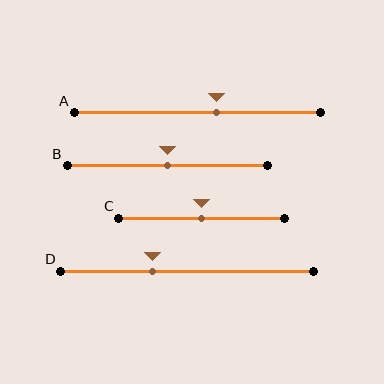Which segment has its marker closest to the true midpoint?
Segment B has its marker closest to the true midpoint.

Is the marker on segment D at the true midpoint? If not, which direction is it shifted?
No, the marker on segment D is shifted to the left by about 13% of the segment length.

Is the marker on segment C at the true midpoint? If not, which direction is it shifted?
Yes, the marker on segment C is at the true midpoint.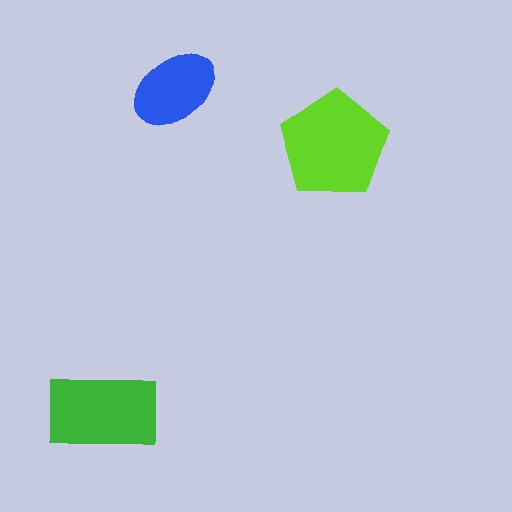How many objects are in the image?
There are 3 objects in the image.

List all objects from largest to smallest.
The lime pentagon, the green rectangle, the blue ellipse.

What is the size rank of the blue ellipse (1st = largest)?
3rd.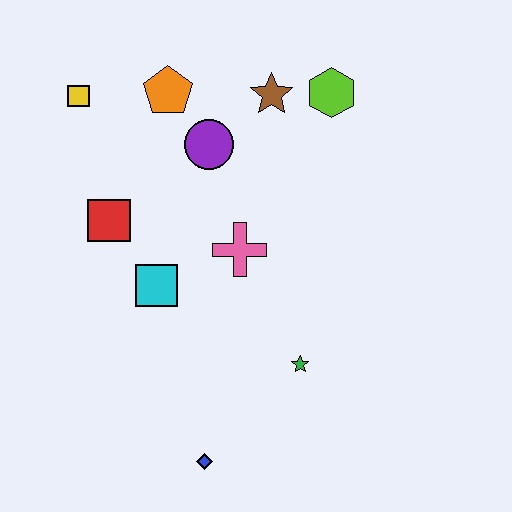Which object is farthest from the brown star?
The blue diamond is farthest from the brown star.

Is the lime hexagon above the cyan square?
Yes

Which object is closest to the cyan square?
The red square is closest to the cyan square.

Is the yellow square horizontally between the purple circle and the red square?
No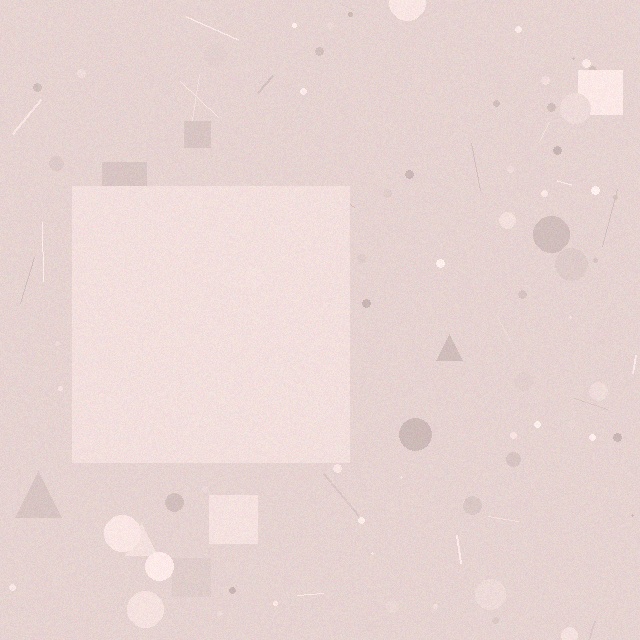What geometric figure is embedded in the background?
A square is embedded in the background.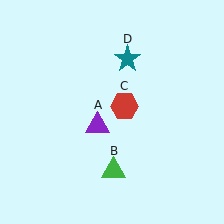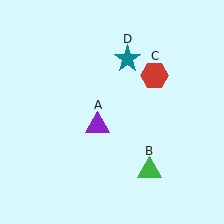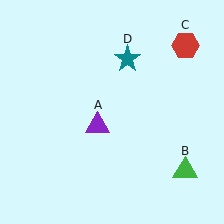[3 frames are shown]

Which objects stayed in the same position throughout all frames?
Purple triangle (object A) and teal star (object D) remained stationary.